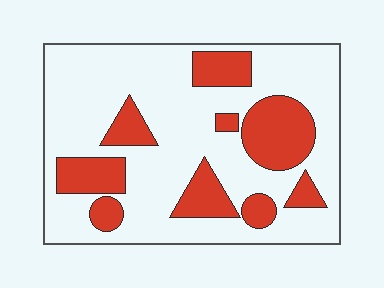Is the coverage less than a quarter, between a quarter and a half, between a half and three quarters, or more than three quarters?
Between a quarter and a half.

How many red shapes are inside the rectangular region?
9.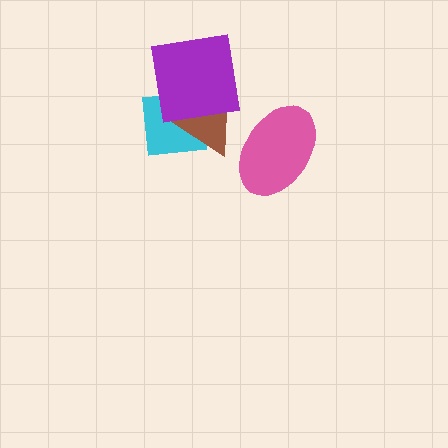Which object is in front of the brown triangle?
The purple square is in front of the brown triangle.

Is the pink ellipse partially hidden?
Yes, it is partially covered by another shape.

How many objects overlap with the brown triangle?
3 objects overlap with the brown triangle.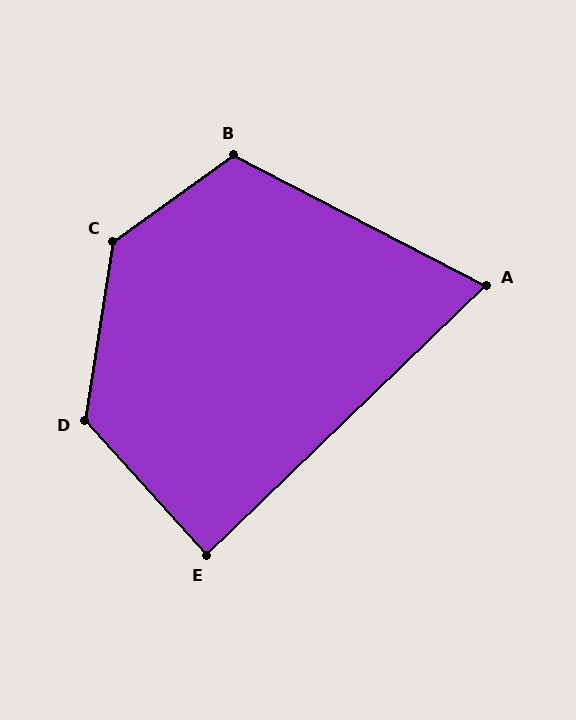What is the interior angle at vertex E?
Approximately 88 degrees (approximately right).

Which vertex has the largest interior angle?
C, at approximately 134 degrees.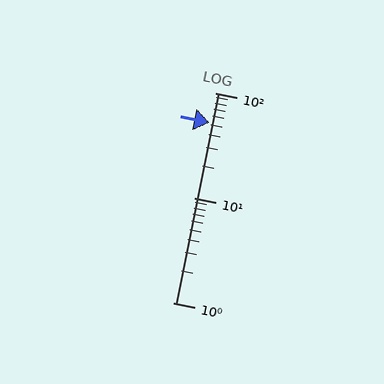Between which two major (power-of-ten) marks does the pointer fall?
The pointer is between 10 and 100.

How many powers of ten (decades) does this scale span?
The scale spans 2 decades, from 1 to 100.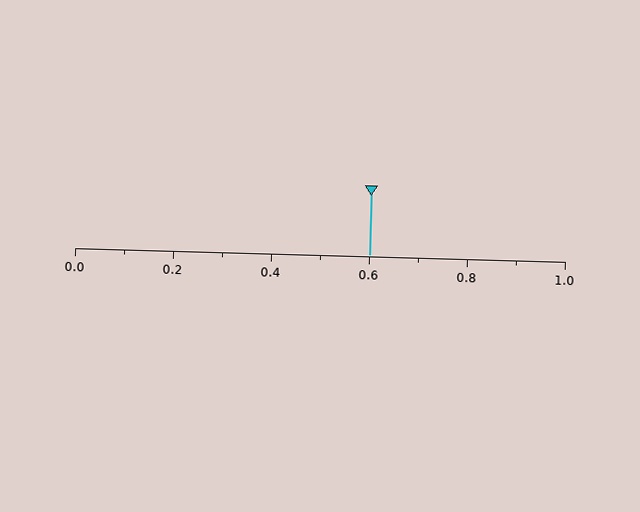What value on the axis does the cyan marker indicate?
The marker indicates approximately 0.6.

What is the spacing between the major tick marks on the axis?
The major ticks are spaced 0.2 apart.